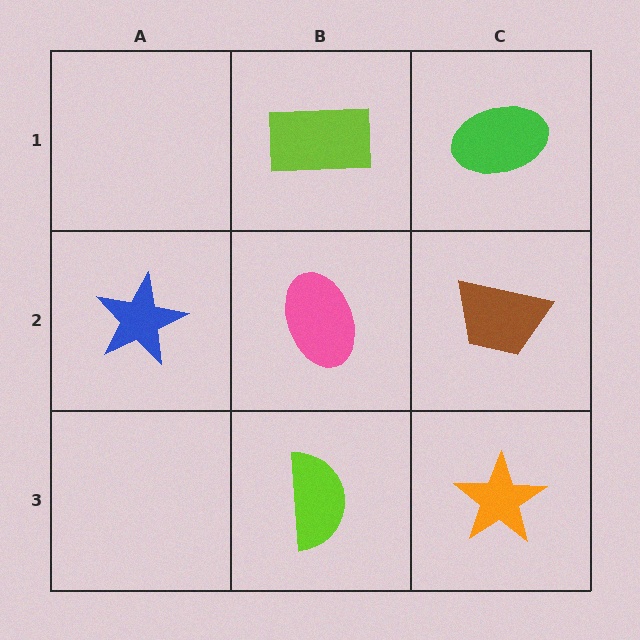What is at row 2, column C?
A brown trapezoid.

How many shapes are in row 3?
2 shapes.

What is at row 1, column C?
A green ellipse.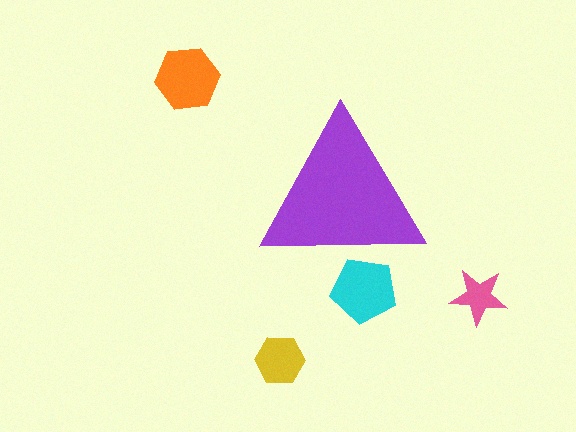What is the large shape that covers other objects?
A purple triangle.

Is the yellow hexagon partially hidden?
No, the yellow hexagon is fully visible.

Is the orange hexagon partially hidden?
No, the orange hexagon is fully visible.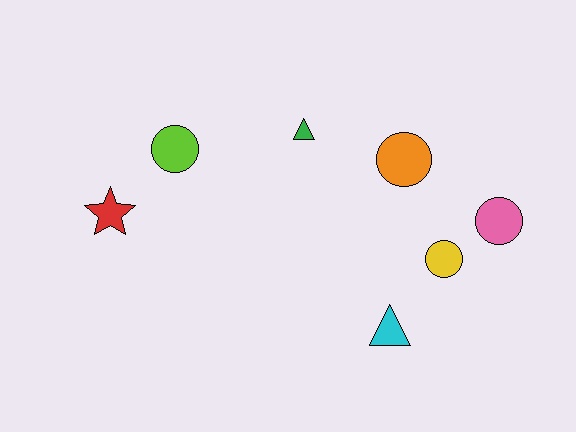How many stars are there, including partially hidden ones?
There is 1 star.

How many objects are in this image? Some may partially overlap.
There are 7 objects.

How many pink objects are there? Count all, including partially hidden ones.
There is 1 pink object.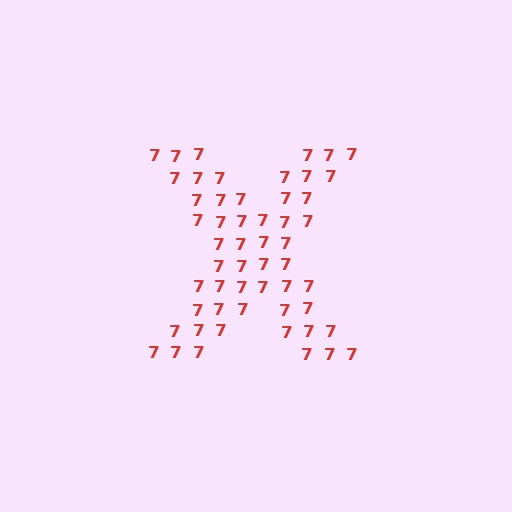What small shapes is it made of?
It is made of small digit 7's.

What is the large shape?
The large shape is the letter X.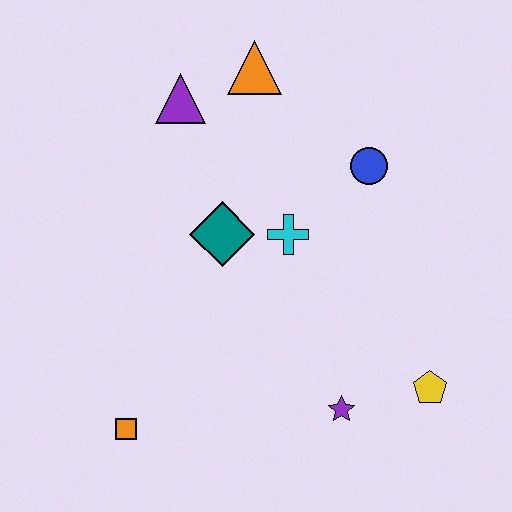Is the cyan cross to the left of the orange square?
No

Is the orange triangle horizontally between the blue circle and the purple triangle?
Yes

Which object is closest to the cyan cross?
The teal diamond is closest to the cyan cross.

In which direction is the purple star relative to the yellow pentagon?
The purple star is to the left of the yellow pentagon.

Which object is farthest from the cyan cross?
The orange square is farthest from the cyan cross.